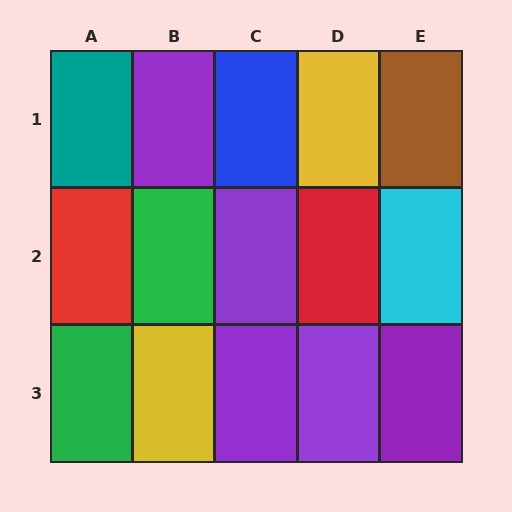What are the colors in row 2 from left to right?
Red, green, purple, red, cyan.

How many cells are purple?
5 cells are purple.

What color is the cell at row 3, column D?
Purple.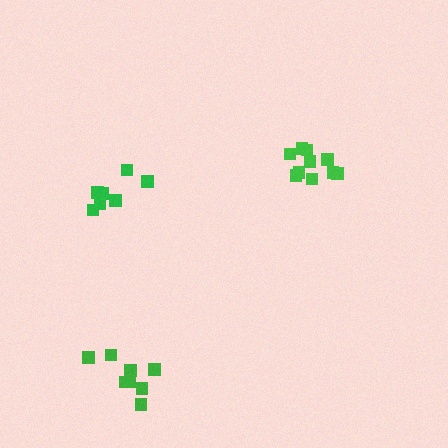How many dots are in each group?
Group 1: 10 dots, Group 2: 7 dots, Group 3: 8 dots (25 total).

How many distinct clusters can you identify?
There are 3 distinct clusters.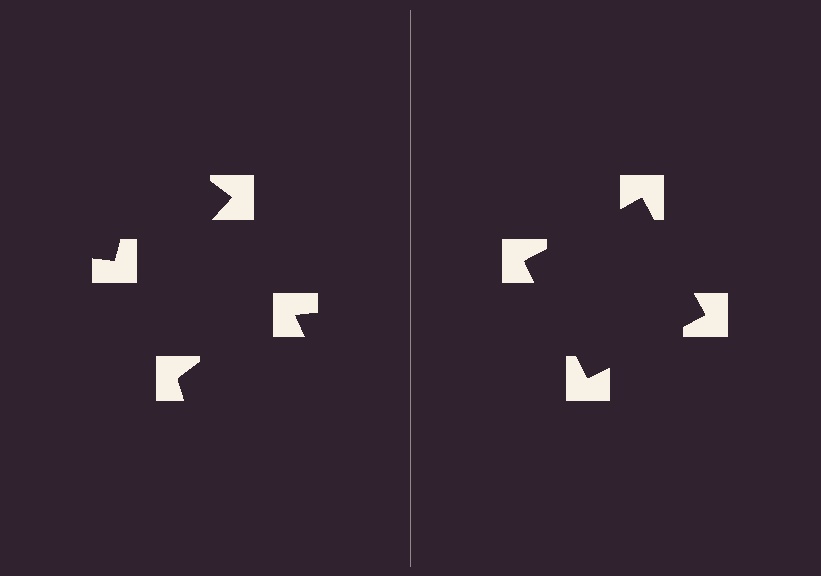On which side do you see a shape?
An illusory square appears on the right side. On the left side the wedge cuts are rotated, so no coherent shape forms.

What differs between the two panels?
The notched squares are positioned identically on both sides; only the wedge orientations differ. On the right they align to a square; on the left they are misaligned.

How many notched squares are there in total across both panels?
8 — 4 on each side.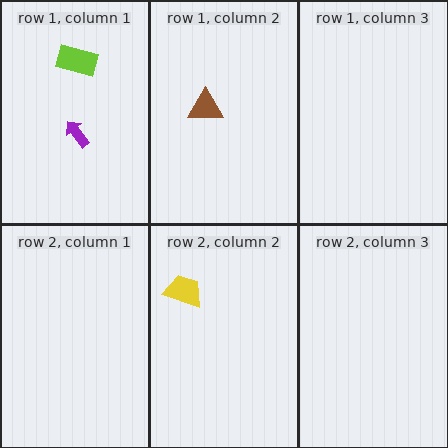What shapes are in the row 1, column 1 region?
The purple arrow, the lime rectangle.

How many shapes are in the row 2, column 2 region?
1.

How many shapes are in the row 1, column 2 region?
1.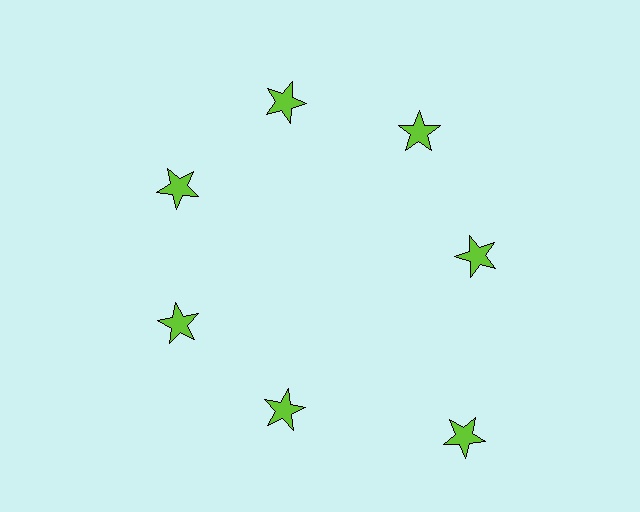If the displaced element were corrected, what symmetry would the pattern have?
It would have 7-fold rotational symmetry — the pattern would map onto itself every 51 degrees.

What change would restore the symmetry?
The symmetry would be restored by moving it inward, back onto the ring so that all 7 stars sit at equal angles and equal distance from the center.